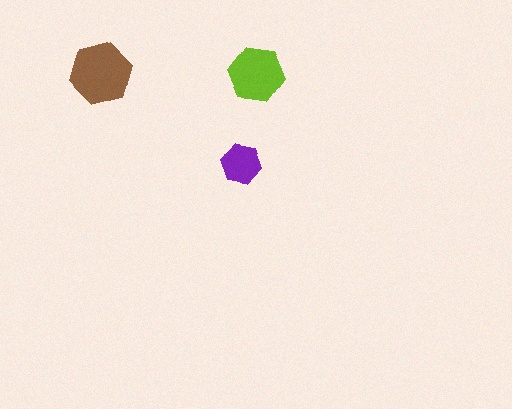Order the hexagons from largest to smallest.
the brown one, the lime one, the purple one.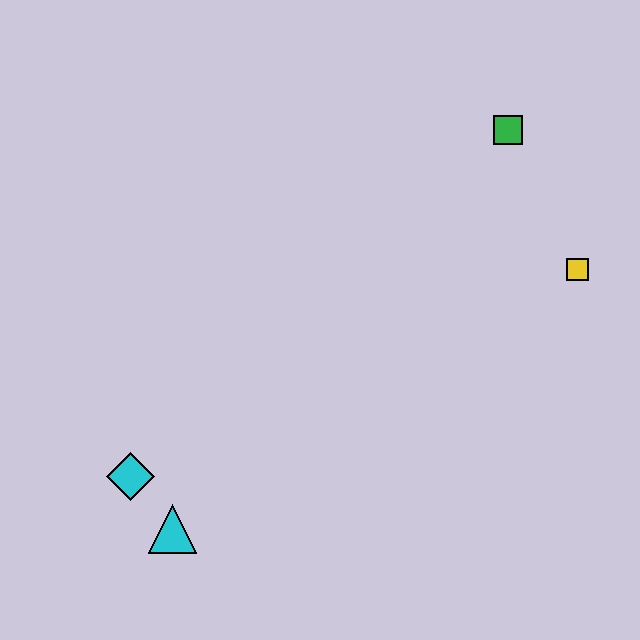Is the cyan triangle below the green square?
Yes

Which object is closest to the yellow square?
The green square is closest to the yellow square.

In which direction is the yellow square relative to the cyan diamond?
The yellow square is to the right of the cyan diamond.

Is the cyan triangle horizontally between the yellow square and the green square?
No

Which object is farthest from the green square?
The cyan triangle is farthest from the green square.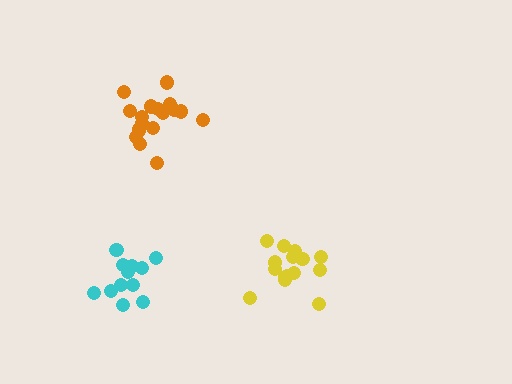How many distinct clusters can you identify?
There are 3 distinct clusters.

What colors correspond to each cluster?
The clusters are colored: yellow, orange, cyan.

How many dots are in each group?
Group 1: 15 dots, Group 2: 18 dots, Group 3: 13 dots (46 total).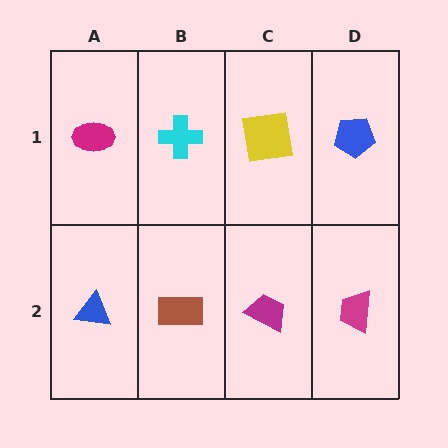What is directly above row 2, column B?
A cyan cross.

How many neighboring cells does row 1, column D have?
2.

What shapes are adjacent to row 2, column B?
A cyan cross (row 1, column B), a blue triangle (row 2, column A), a magenta trapezoid (row 2, column C).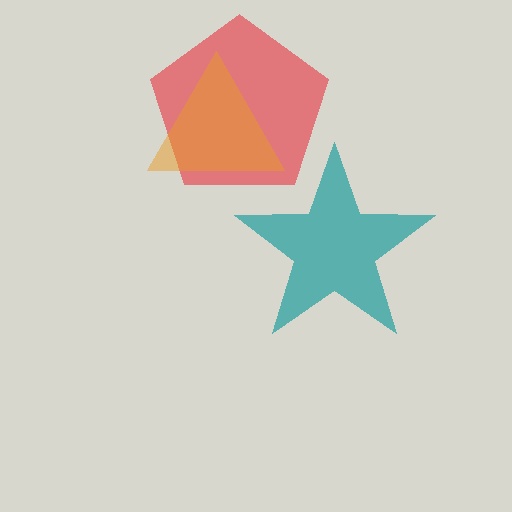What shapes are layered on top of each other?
The layered shapes are: a red pentagon, a teal star, an orange triangle.